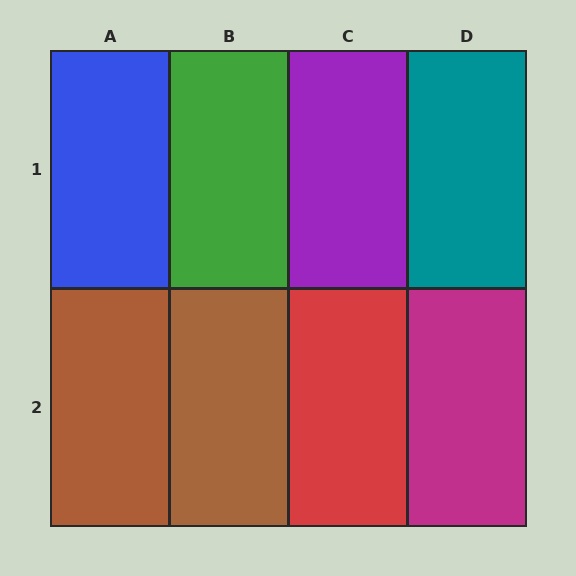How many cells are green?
1 cell is green.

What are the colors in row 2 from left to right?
Brown, brown, red, magenta.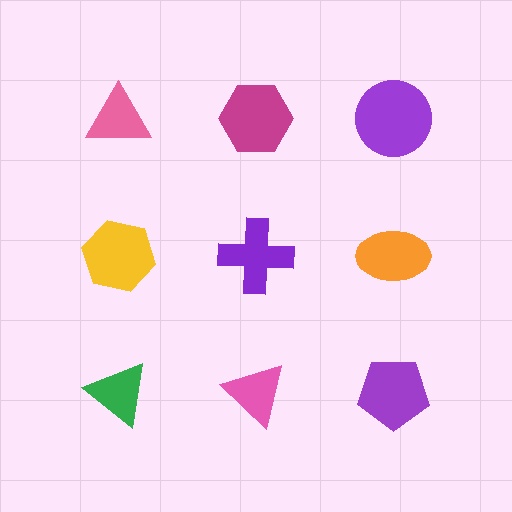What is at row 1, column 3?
A purple circle.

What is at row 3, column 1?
A green triangle.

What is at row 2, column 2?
A purple cross.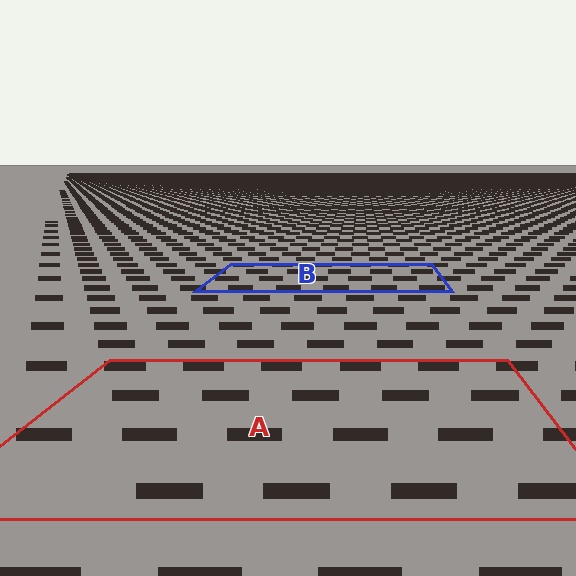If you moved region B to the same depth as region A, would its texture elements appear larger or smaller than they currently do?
They would appear larger. At a closer depth, the same texture elements are projected at a bigger on-screen size.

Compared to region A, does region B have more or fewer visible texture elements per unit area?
Region B has more texture elements per unit area — they are packed more densely because it is farther away.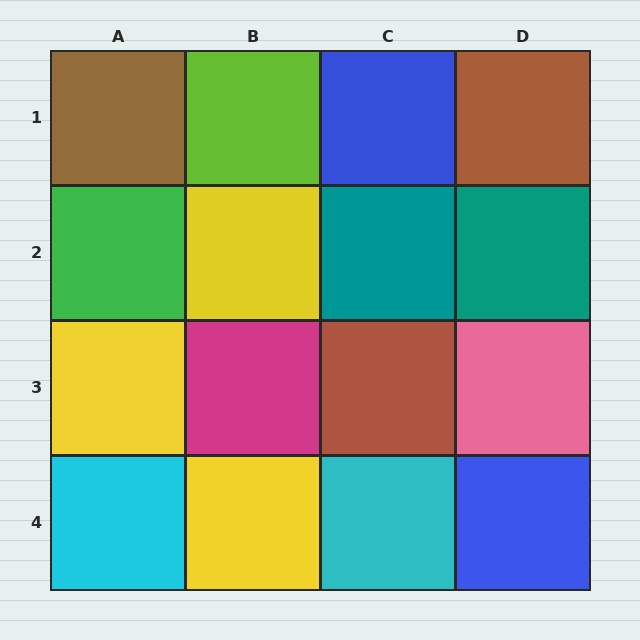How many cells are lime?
1 cell is lime.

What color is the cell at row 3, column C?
Brown.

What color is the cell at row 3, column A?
Yellow.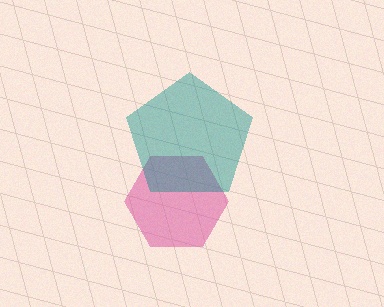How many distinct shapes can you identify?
There are 2 distinct shapes: a pink hexagon, a teal pentagon.